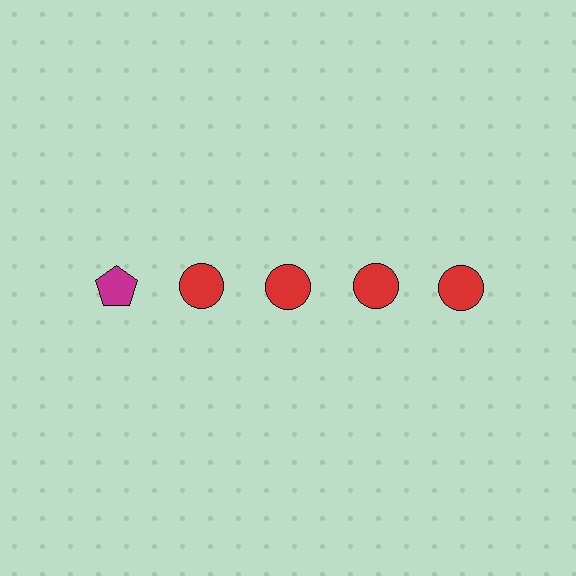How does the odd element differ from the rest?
It differs in both color (magenta instead of red) and shape (pentagon instead of circle).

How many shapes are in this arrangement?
There are 5 shapes arranged in a grid pattern.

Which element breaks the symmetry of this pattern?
The magenta pentagon in the top row, leftmost column breaks the symmetry. All other shapes are red circles.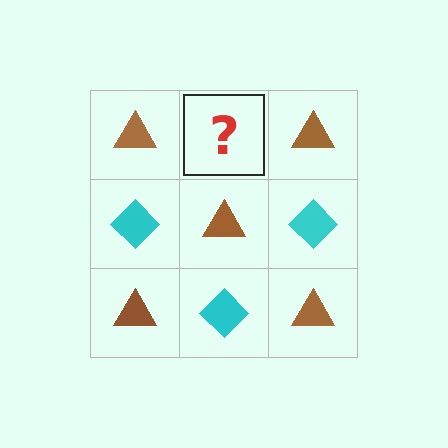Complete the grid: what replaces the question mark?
The question mark should be replaced with a cyan diamond.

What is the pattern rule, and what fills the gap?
The rule is that it alternates brown triangle and cyan diamond in a checkerboard pattern. The gap should be filled with a cyan diamond.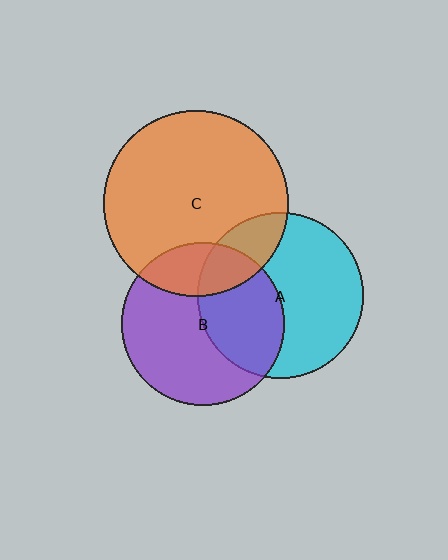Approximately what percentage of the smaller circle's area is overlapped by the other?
Approximately 20%.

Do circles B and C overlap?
Yes.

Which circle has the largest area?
Circle C (orange).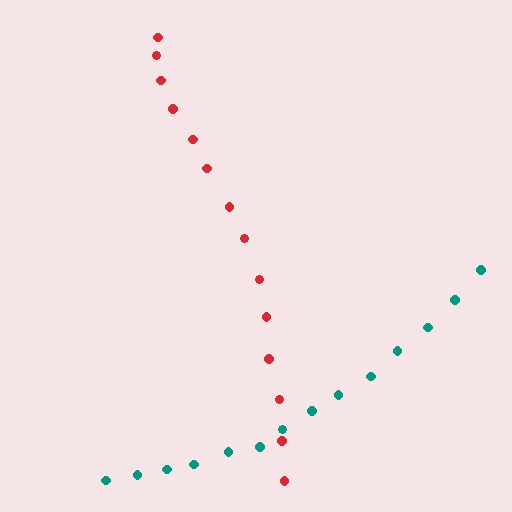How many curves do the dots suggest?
There are 2 distinct paths.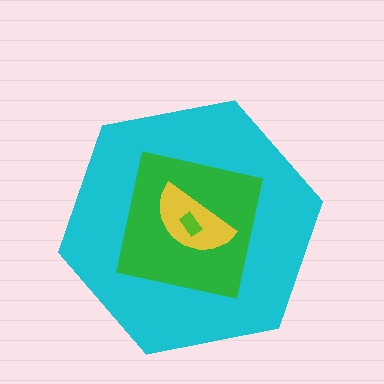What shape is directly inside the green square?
The yellow semicircle.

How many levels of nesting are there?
4.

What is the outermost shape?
The cyan hexagon.